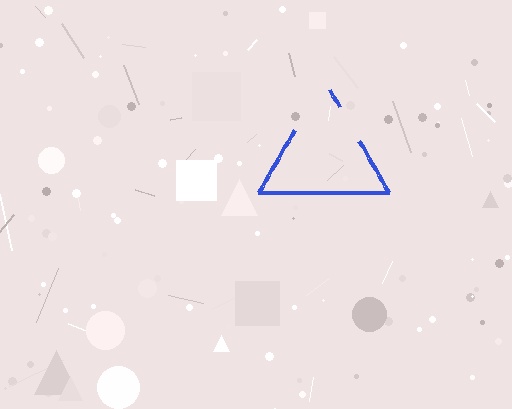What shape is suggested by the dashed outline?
The dashed outline suggests a triangle.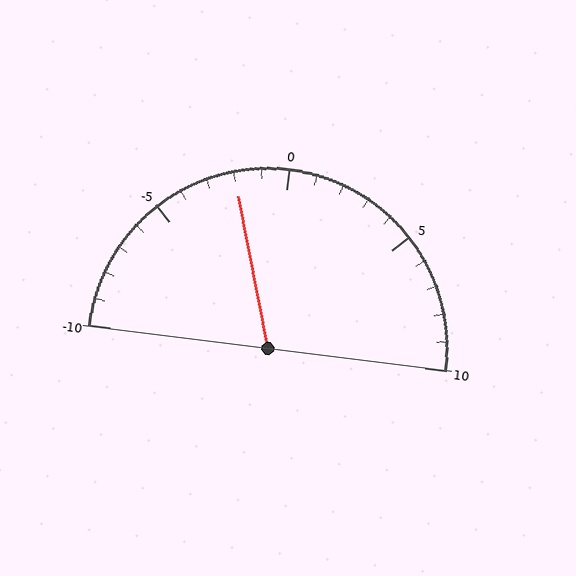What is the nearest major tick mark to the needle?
The nearest major tick mark is 0.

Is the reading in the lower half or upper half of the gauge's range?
The reading is in the lower half of the range (-10 to 10).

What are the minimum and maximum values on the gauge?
The gauge ranges from -10 to 10.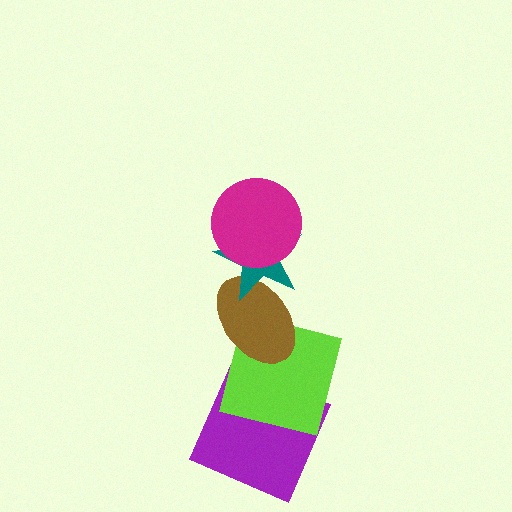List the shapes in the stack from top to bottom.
From top to bottom: the magenta circle, the teal star, the brown ellipse, the lime square, the purple square.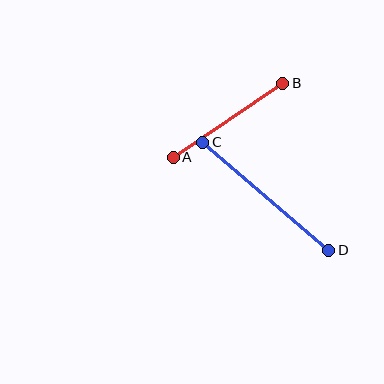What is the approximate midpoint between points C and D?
The midpoint is at approximately (266, 196) pixels.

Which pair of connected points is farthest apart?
Points C and D are farthest apart.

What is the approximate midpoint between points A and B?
The midpoint is at approximately (228, 120) pixels.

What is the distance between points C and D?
The distance is approximately 166 pixels.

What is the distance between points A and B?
The distance is approximately 132 pixels.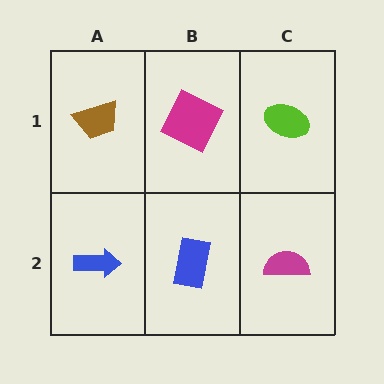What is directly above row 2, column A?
A brown trapezoid.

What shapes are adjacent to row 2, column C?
A lime ellipse (row 1, column C), a blue rectangle (row 2, column B).